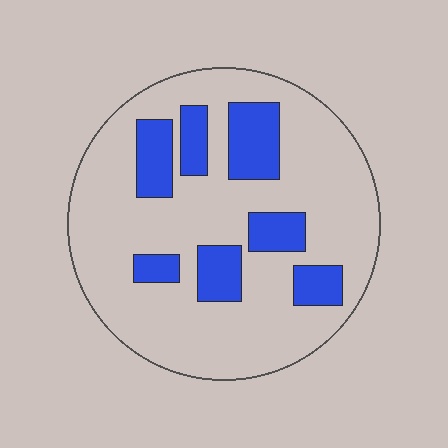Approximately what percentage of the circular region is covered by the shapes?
Approximately 20%.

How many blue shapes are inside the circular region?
7.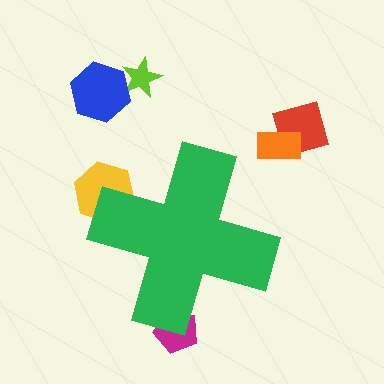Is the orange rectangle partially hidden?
No, the orange rectangle is fully visible.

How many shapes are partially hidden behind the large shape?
2 shapes are partially hidden.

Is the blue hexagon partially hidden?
No, the blue hexagon is fully visible.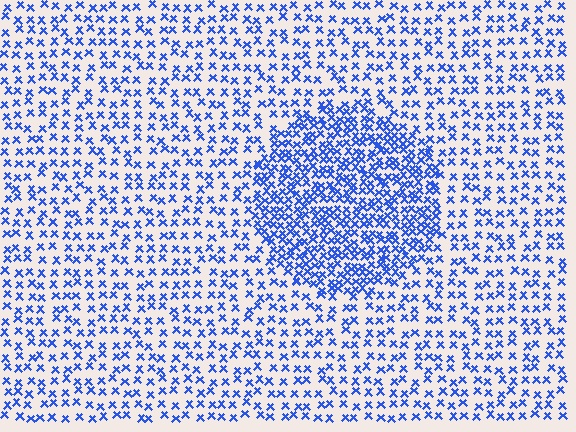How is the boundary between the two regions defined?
The boundary is defined by a change in element density (approximately 2.2x ratio). All elements are the same color, size, and shape.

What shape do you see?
I see a circle.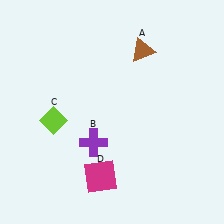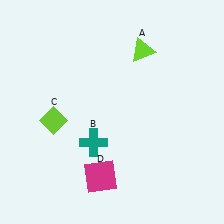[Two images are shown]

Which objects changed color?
A changed from brown to lime. B changed from purple to teal.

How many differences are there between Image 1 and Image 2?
There are 2 differences between the two images.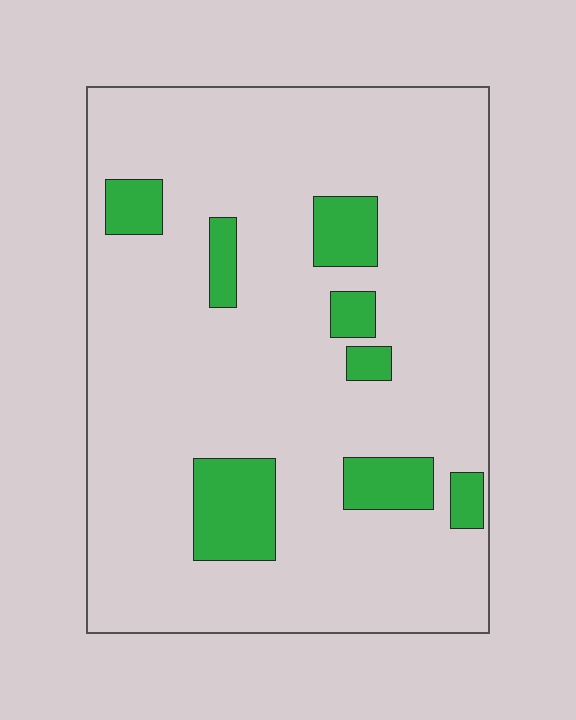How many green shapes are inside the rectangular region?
8.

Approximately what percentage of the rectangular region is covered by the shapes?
Approximately 15%.